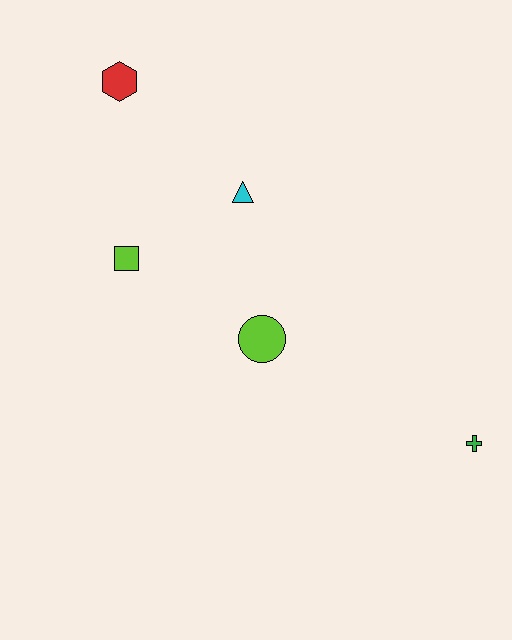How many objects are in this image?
There are 5 objects.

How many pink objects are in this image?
There are no pink objects.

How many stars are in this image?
There are no stars.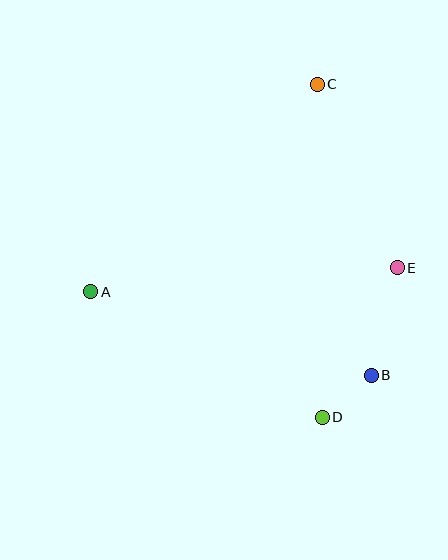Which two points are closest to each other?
Points B and D are closest to each other.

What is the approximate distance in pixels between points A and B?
The distance between A and B is approximately 293 pixels.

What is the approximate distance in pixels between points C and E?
The distance between C and E is approximately 200 pixels.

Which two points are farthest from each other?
Points C and D are farthest from each other.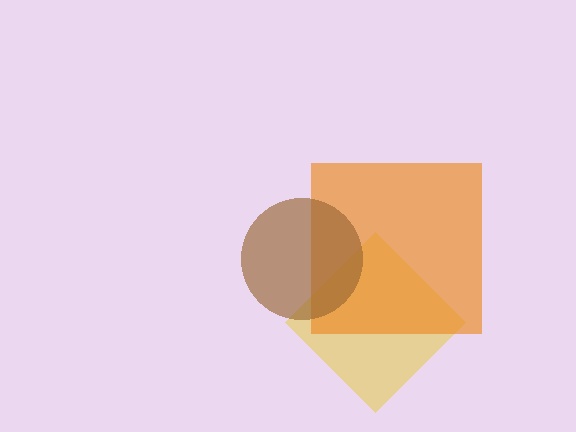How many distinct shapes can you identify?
There are 3 distinct shapes: a yellow diamond, an orange square, a brown circle.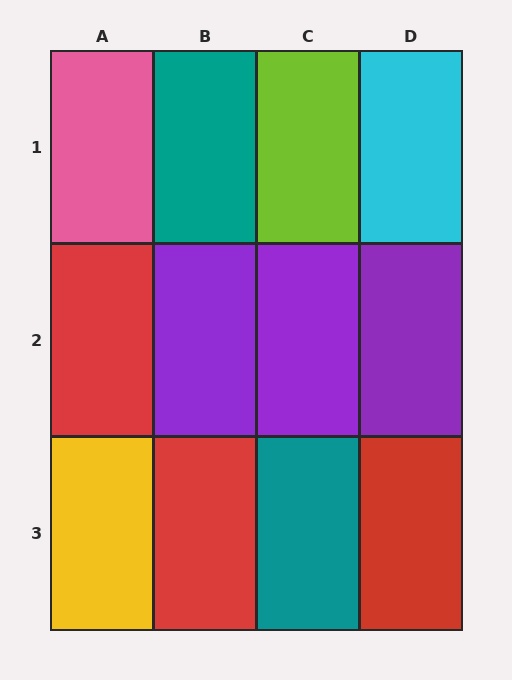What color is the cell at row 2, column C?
Purple.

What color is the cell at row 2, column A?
Red.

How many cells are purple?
3 cells are purple.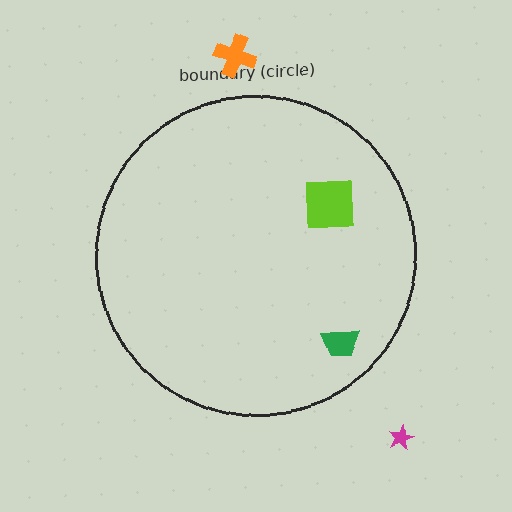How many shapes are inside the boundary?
2 inside, 2 outside.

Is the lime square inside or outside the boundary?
Inside.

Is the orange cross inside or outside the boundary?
Outside.